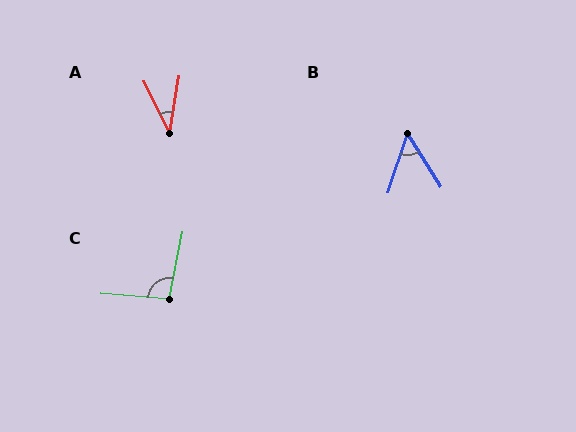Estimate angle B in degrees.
Approximately 50 degrees.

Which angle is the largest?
C, at approximately 97 degrees.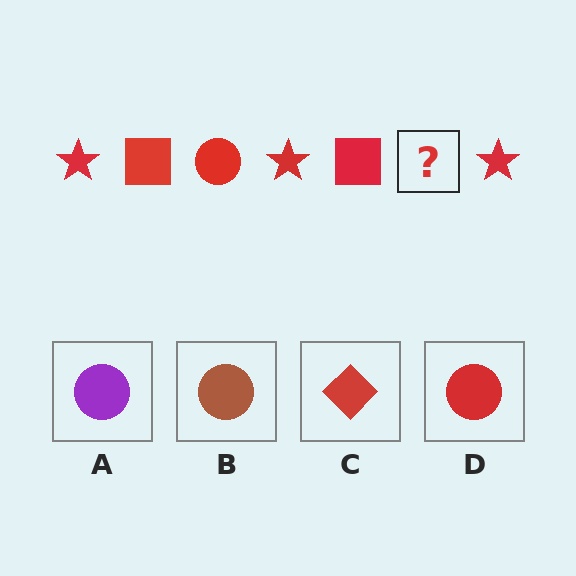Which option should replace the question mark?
Option D.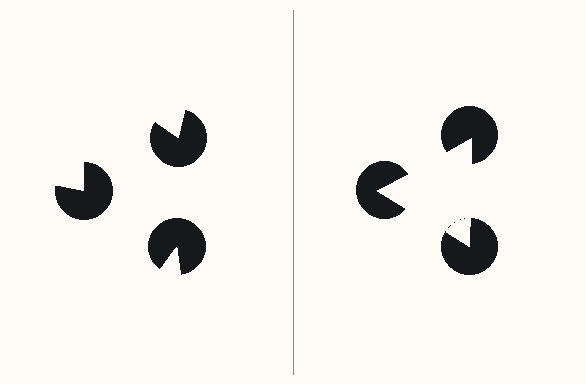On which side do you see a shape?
An illusory triangle appears on the right side. On the left side the wedge cuts are rotated, so no coherent shape forms.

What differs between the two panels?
The pac-man discs are positioned identically on both sides; only the wedge orientations differ. On the right they align to a triangle; on the left they are misaligned.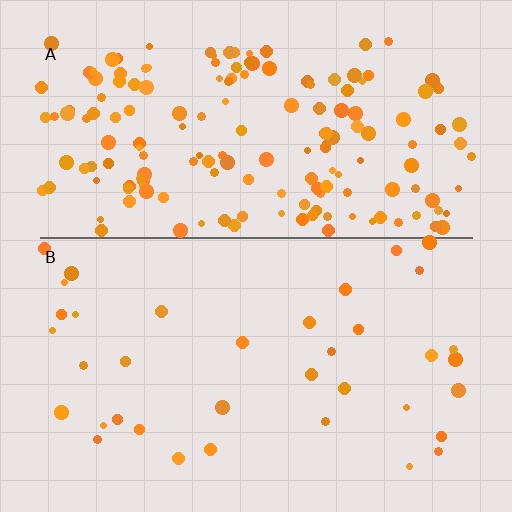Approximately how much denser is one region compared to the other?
Approximately 4.6× — region A over region B.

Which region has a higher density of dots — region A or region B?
A (the top).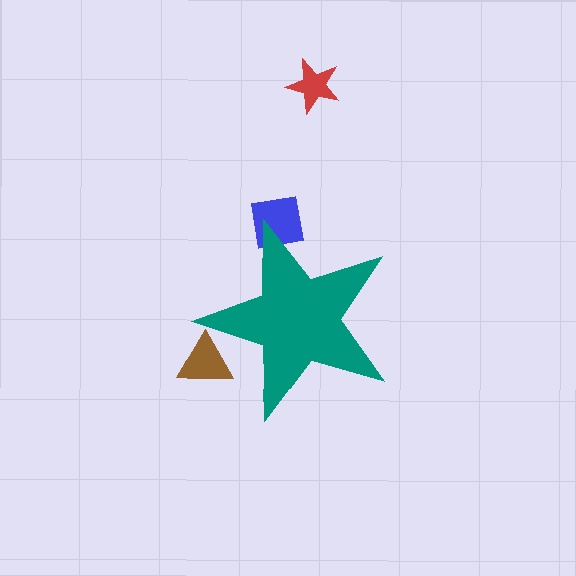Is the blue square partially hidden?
Yes, the blue square is partially hidden behind the teal star.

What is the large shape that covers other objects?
A teal star.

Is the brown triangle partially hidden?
Yes, the brown triangle is partially hidden behind the teal star.